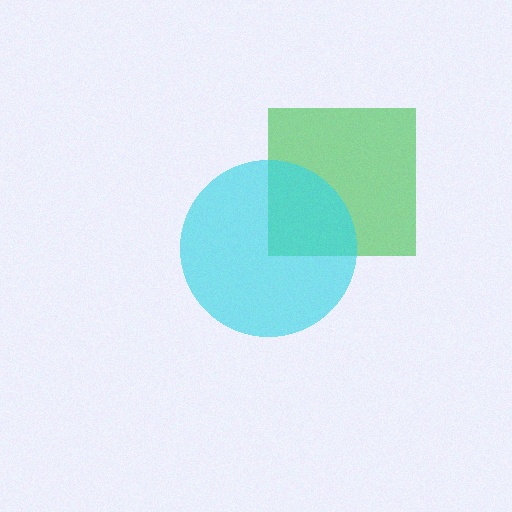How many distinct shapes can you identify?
There are 2 distinct shapes: a green square, a cyan circle.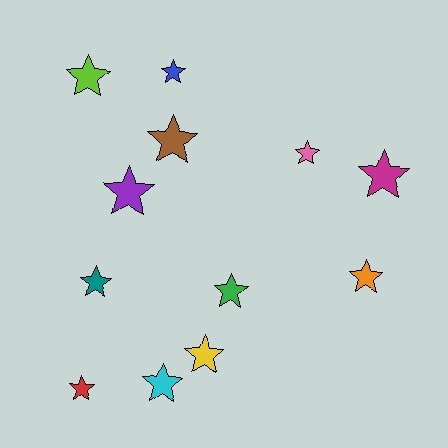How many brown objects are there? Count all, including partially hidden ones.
There is 1 brown object.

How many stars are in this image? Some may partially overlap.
There are 12 stars.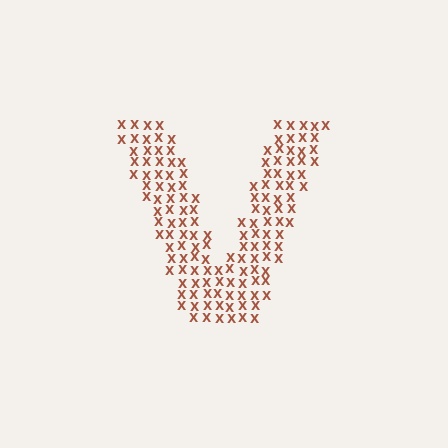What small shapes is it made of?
It is made of small letter X's.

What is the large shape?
The large shape is the letter V.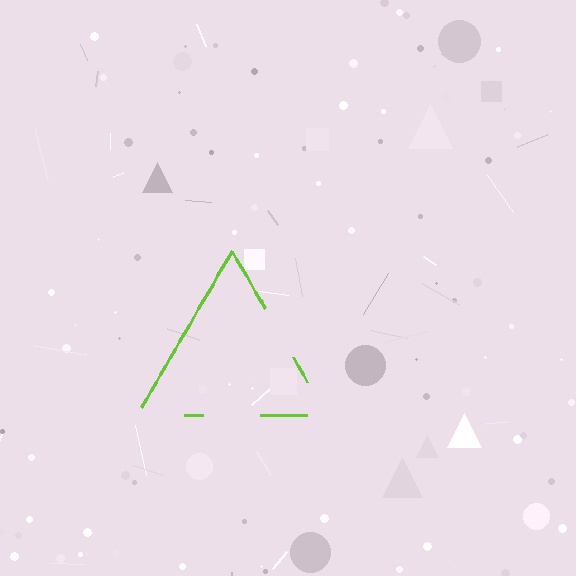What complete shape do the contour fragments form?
The contour fragments form a triangle.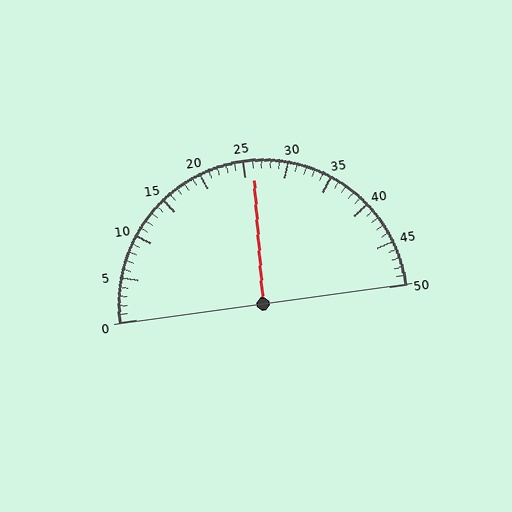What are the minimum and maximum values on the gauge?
The gauge ranges from 0 to 50.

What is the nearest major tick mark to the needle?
The nearest major tick mark is 25.